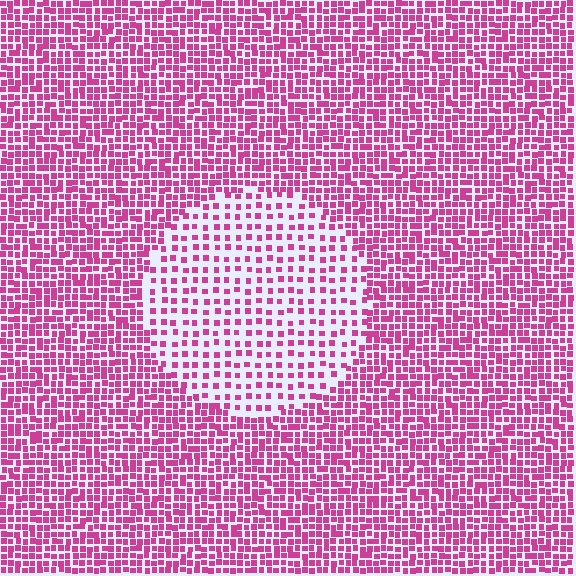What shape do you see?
I see a circle.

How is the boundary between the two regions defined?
The boundary is defined by a change in element density (approximately 2.2x ratio). All elements are the same color, size, and shape.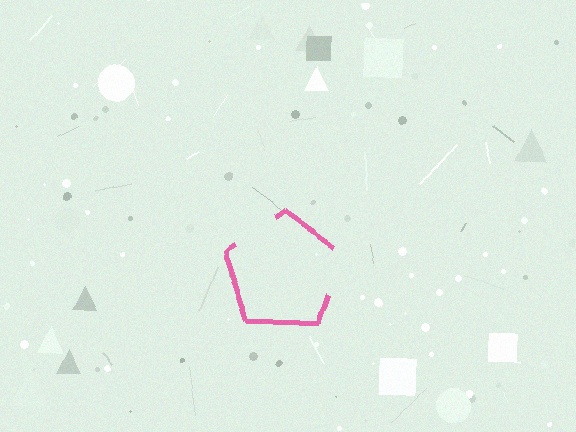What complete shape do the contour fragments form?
The contour fragments form a pentagon.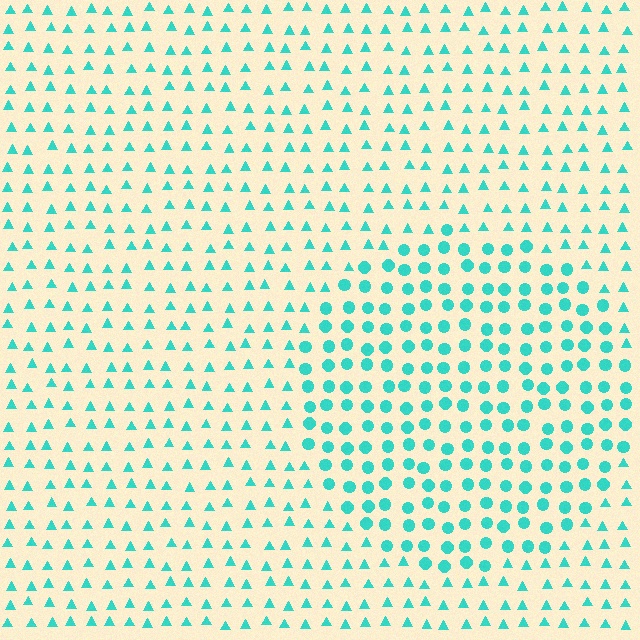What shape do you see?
I see a circle.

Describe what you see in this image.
The image is filled with small cyan elements arranged in a uniform grid. A circle-shaped region contains circles, while the surrounding area contains triangles. The boundary is defined purely by the change in element shape.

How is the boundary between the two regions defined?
The boundary is defined by a change in element shape: circles inside vs. triangles outside. All elements share the same color and spacing.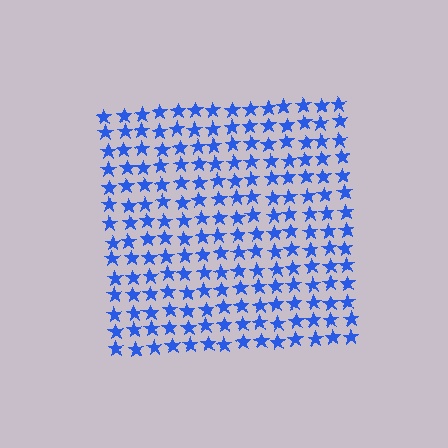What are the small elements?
The small elements are stars.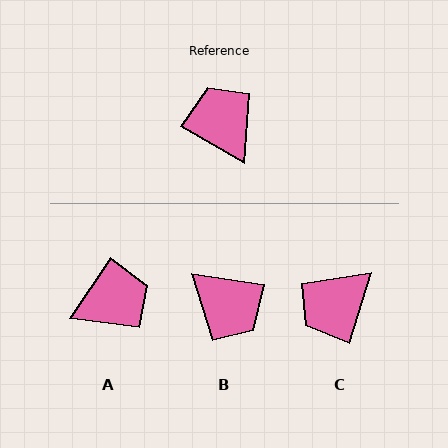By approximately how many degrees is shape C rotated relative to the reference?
Approximately 103 degrees counter-clockwise.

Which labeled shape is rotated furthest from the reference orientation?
B, about 159 degrees away.